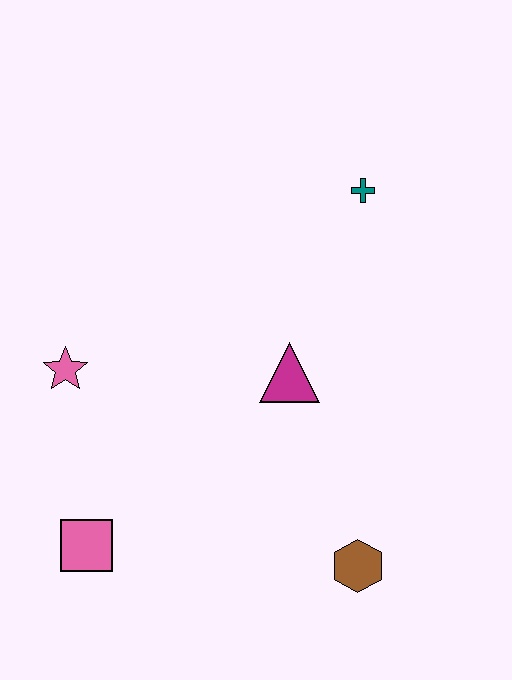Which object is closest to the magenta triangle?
The teal cross is closest to the magenta triangle.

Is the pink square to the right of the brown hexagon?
No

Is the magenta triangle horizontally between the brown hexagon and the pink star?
Yes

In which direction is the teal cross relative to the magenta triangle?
The teal cross is above the magenta triangle.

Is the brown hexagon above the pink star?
No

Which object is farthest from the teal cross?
The pink square is farthest from the teal cross.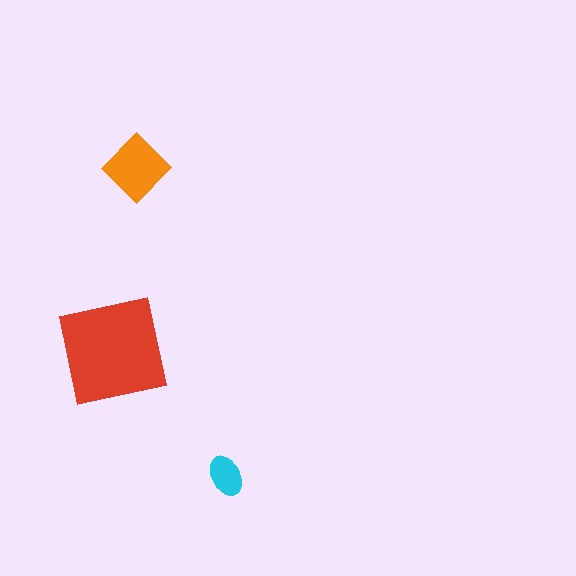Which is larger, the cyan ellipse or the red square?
The red square.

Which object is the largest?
The red square.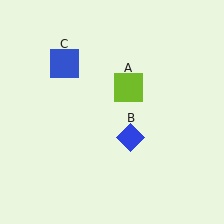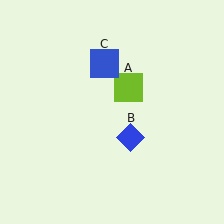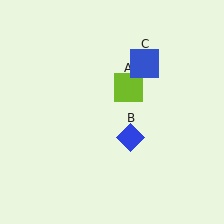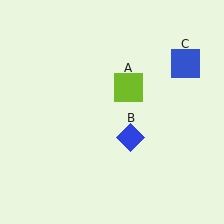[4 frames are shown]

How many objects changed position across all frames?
1 object changed position: blue square (object C).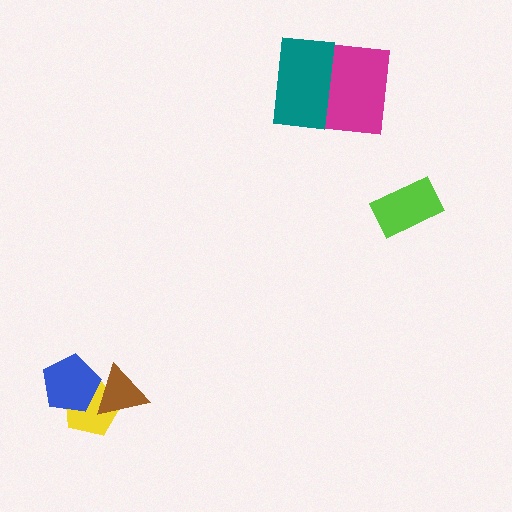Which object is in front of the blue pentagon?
The brown triangle is in front of the blue pentagon.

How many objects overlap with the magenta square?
1 object overlaps with the magenta square.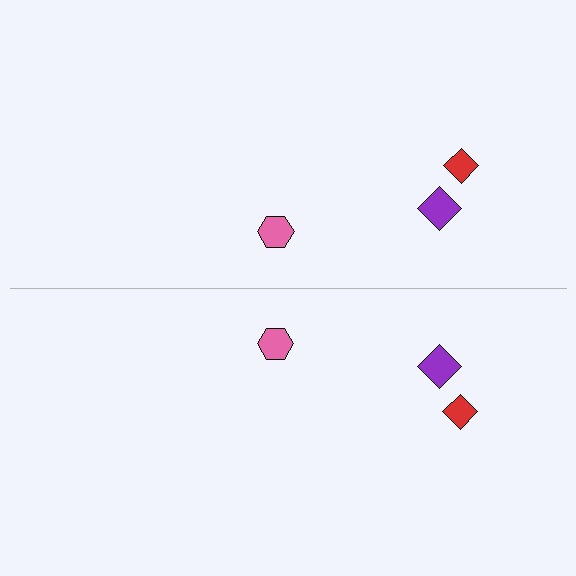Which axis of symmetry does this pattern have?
The pattern has a horizontal axis of symmetry running through the center of the image.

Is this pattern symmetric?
Yes, this pattern has bilateral (reflection) symmetry.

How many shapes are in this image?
There are 6 shapes in this image.